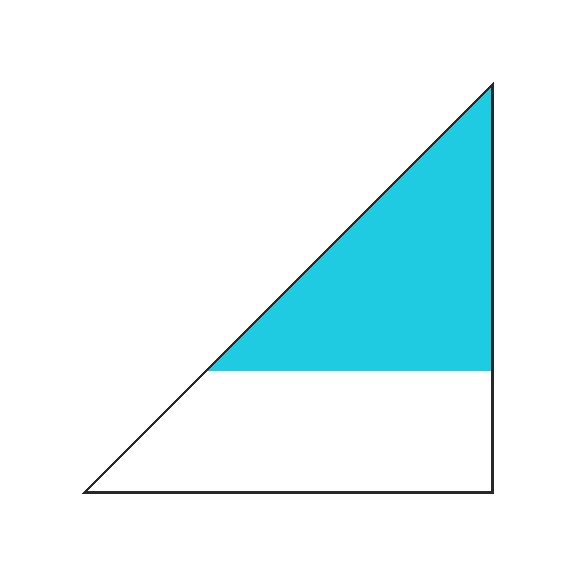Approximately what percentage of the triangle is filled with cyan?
Approximately 50%.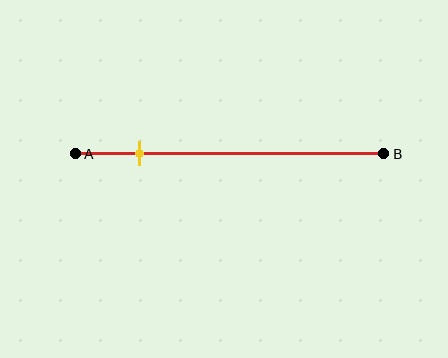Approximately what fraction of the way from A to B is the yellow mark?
The yellow mark is approximately 20% of the way from A to B.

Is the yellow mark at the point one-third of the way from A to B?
No, the mark is at about 20% from A, not at the 33% one-third point.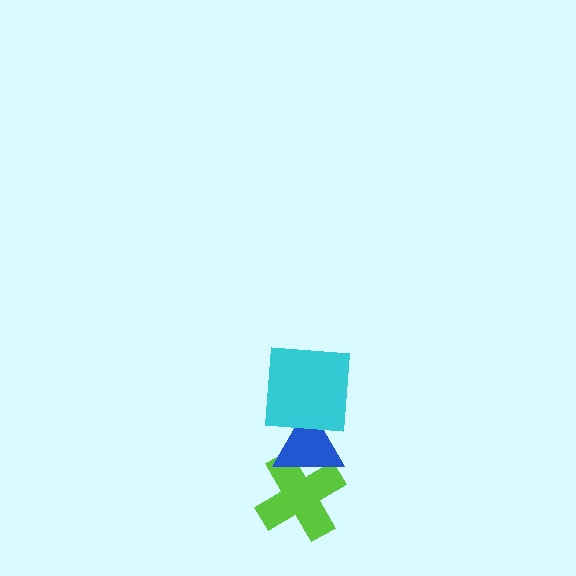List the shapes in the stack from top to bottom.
From top to bottom: the cyan square, the blue triangle, the lime cross.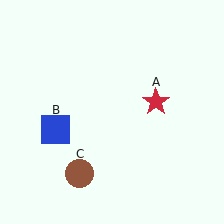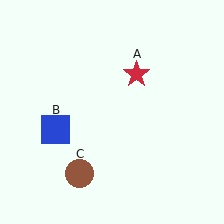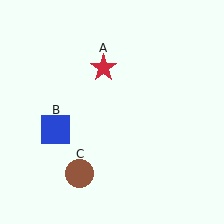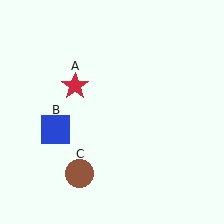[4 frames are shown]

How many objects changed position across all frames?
1 object changed position: red star (object A).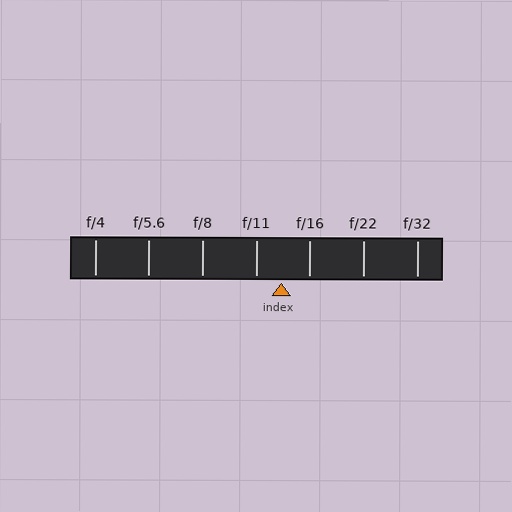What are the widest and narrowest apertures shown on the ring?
The widest aperture shown is f/4 and the narrowest is f/32.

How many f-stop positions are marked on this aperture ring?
There are 7 f-stop positions marked.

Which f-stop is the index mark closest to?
The index mark is closest to f/11.